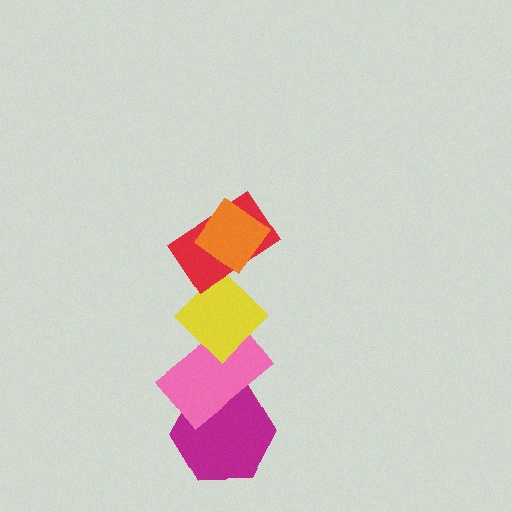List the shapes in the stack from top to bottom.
From top to bottom: the orange diamond, the red rectangle, the yellow diamond, the pink rectangle, the magenta hexagon.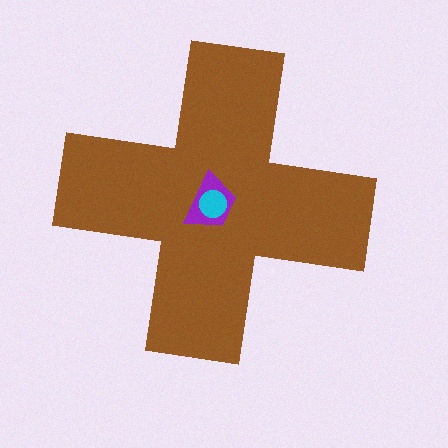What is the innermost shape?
The cyan circle.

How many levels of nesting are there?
3.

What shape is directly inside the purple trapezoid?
The cyan circle.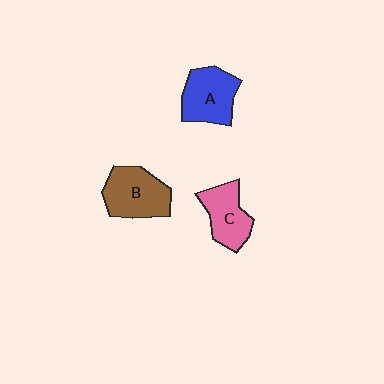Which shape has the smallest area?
Shape C (pink).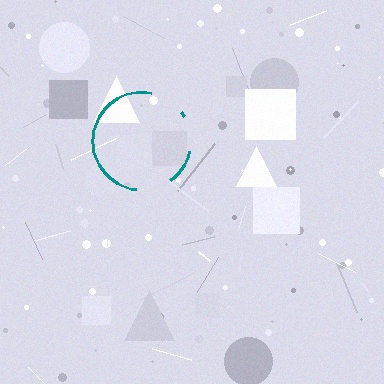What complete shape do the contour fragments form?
The contour fragments form a circle.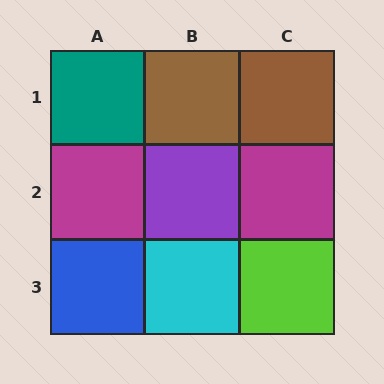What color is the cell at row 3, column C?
Lime.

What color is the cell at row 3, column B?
Cyan.